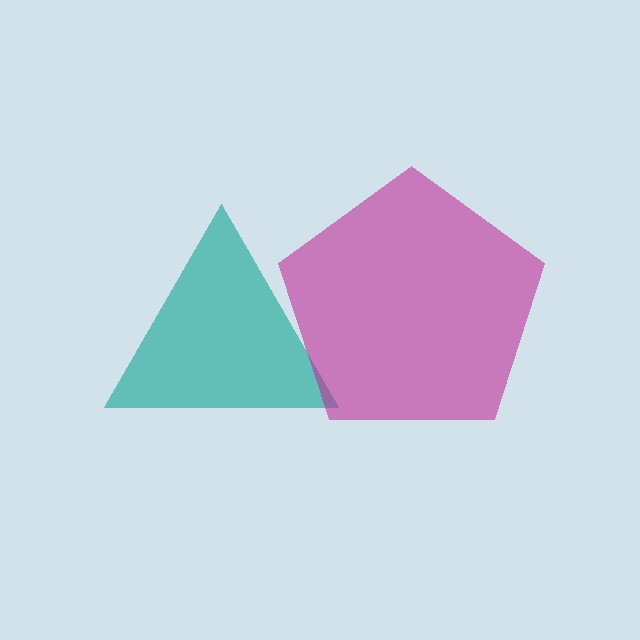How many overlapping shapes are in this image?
There are 2 overlapping shapes in the image.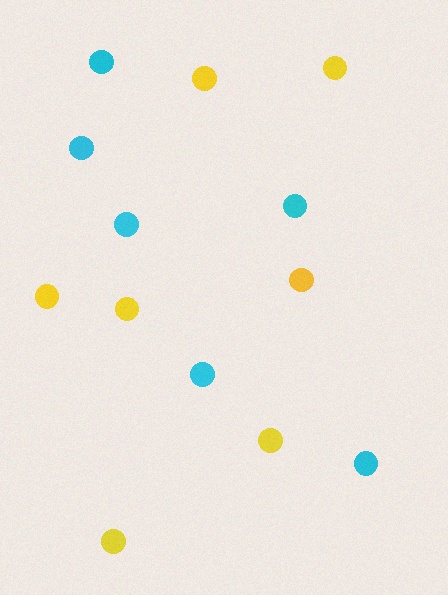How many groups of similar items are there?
There are 2 groups: one group of cyan circles (6) and one group of yellow circles (7).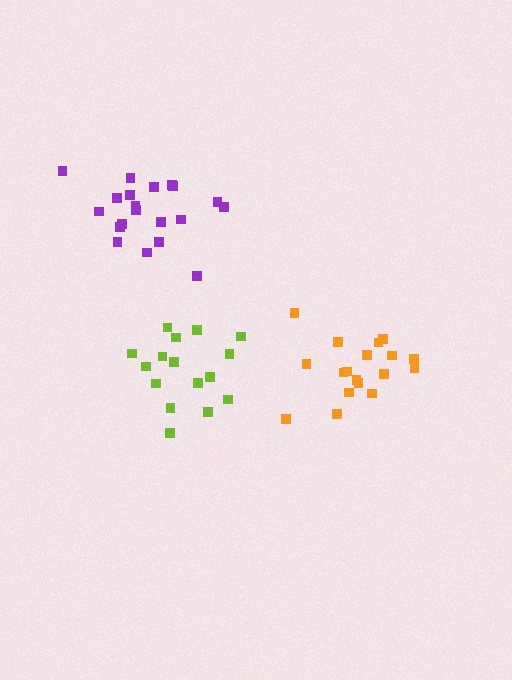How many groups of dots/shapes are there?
There are 3 groups.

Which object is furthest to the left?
The purple cluster is leftmost.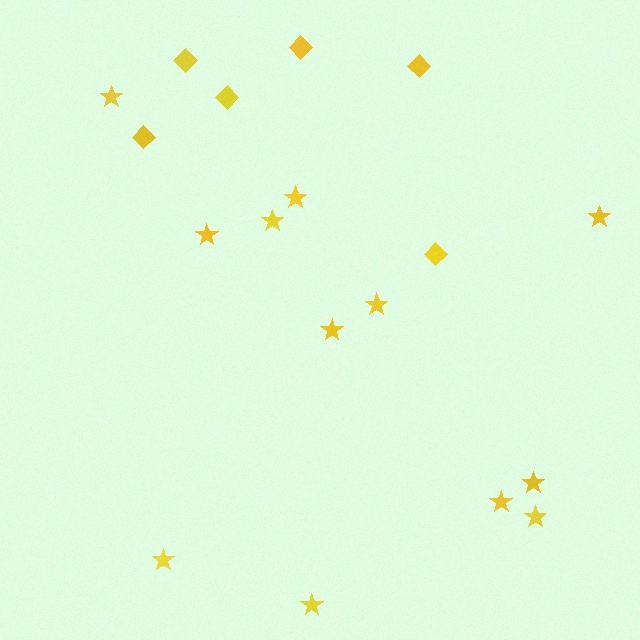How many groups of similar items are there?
There are 2 groups: one group of diamonds (6) and one group of stars (12).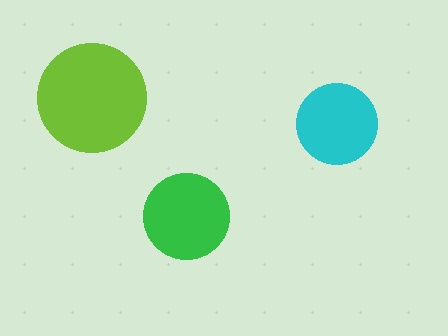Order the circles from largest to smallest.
the lime one, the green one, the cyan one.